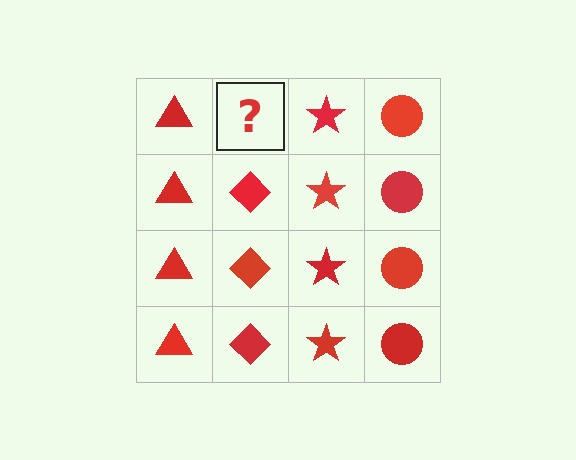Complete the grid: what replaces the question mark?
The question mark should be replaced with a red diamond.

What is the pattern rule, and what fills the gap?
The rule is that each column has a consistent shape. The gap should be filled with a red diamond.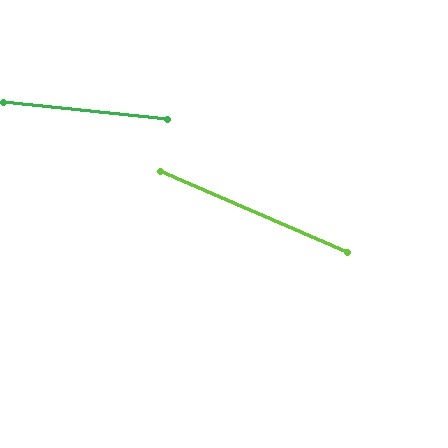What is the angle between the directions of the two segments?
Approximately 18 degrees.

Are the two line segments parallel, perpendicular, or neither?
Neither parallel nor perpendicular — they differ by about 18°.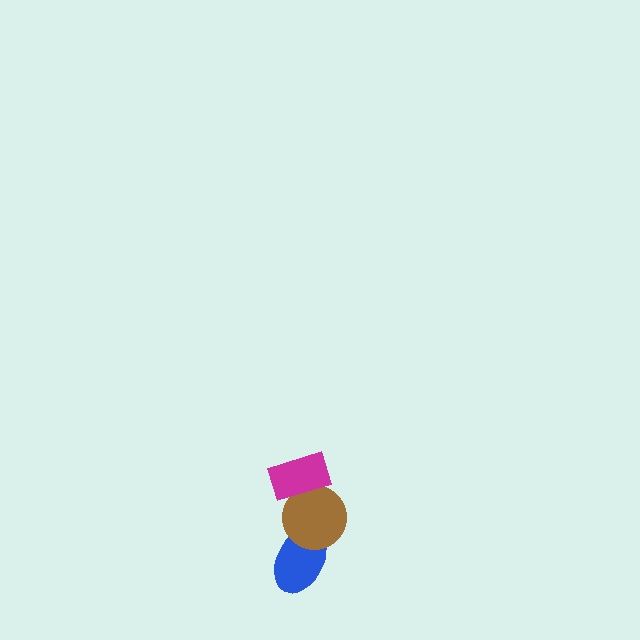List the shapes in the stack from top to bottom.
From top to bottom: the magenta rectangle, the brown circle, the blue ellipse.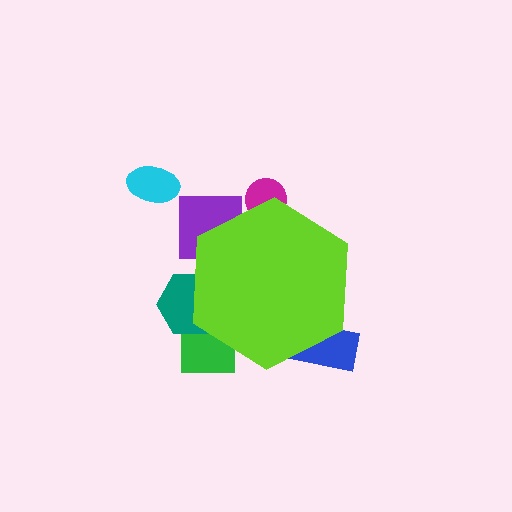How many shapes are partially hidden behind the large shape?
5 shapes are partially hidden.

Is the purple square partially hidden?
Yes, the purple square is partially hidden behind the lime hexagon.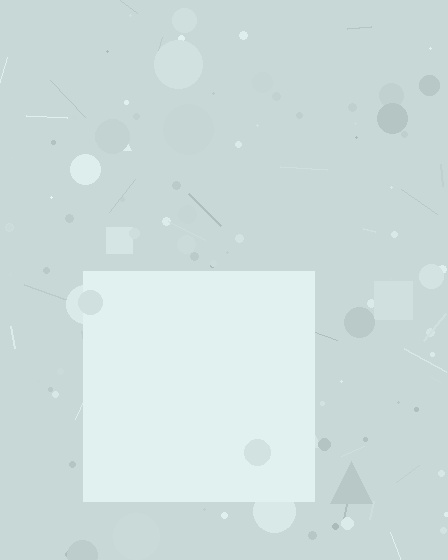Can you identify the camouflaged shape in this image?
The camouflaged shape is a square.